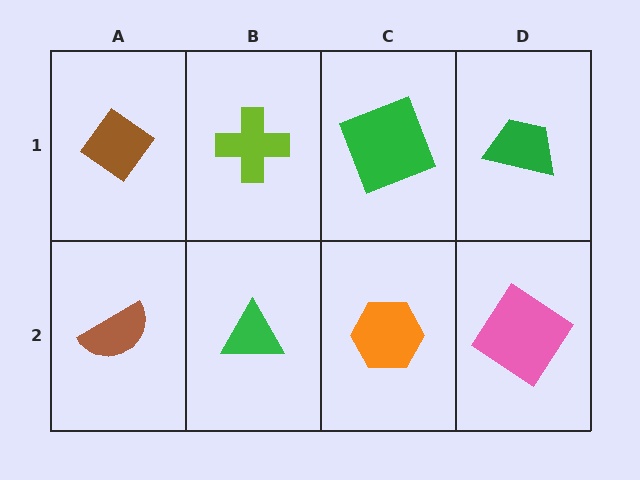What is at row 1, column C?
A green square.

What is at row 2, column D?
A pink diamond.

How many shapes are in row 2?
4 shapes.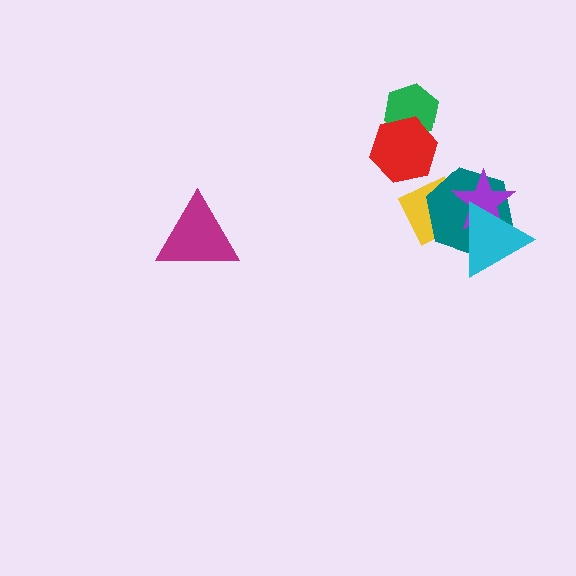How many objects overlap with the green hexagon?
1 object overlaps with the green hexagon.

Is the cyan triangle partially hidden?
No, no other shape covers it.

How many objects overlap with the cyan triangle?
2 objects overlap with the cyan triangle.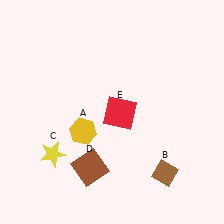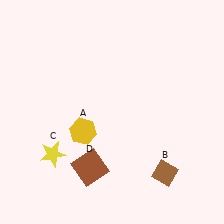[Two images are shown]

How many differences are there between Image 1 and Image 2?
There is 1 difference between the two images.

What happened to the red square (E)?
The red square (E) was removed in Image 2. It was in the bottom-right area of Image 1.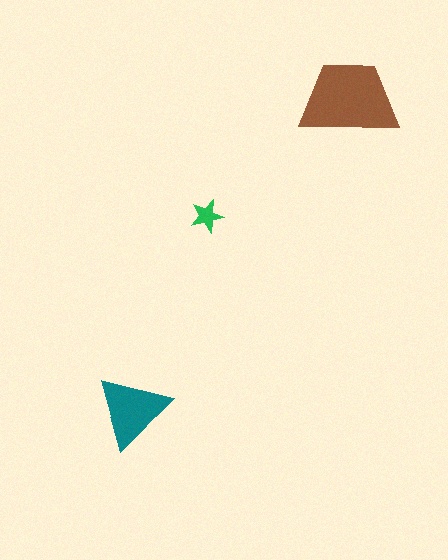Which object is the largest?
The brown trapezoid.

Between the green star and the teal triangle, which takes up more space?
The teal triangle.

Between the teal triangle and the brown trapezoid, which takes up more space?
The brown trapezoid.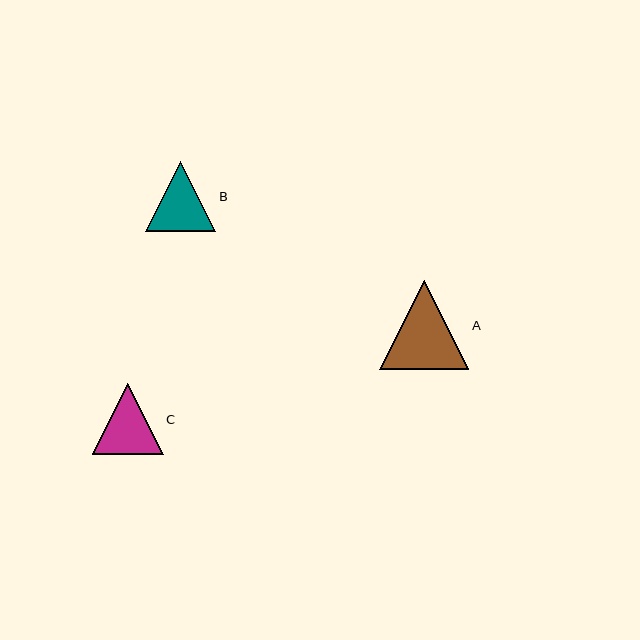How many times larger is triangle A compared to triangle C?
Triangle A is approximately 1.3 times the size of triangle C.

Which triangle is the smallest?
Triangle B is the smallest with a size of approximately 70 pixels.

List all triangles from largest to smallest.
From largest to smallest: A, C, B.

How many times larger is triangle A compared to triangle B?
Triangle A is approximately 1.3 times the size of triangle B.